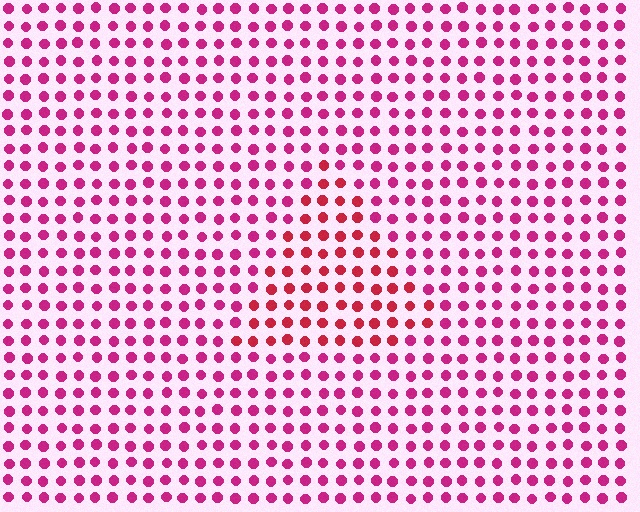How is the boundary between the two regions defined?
The boundary is defined purely by a slight shift in hue (about 25 degrees). Spacing, size, and orientation are identical on both sides.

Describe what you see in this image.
The image is filled with small magenta elements in a uniform arrangement. A triangle-shaped region is visible where the elements are tinted to a slightly different hue, forming a subtle color boundary.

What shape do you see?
I see a triangle.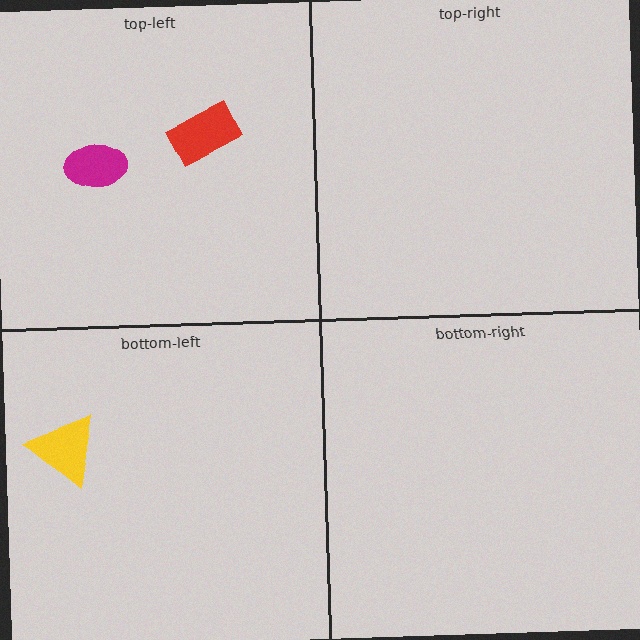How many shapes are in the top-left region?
2.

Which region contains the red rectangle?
The top-left region.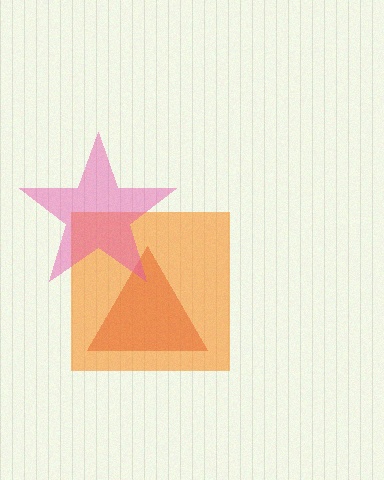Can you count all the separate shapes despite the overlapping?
Yes, there are 3 separate shapes.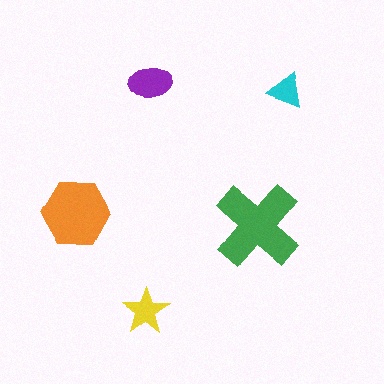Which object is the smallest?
The cyan triangle.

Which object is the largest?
The green cross.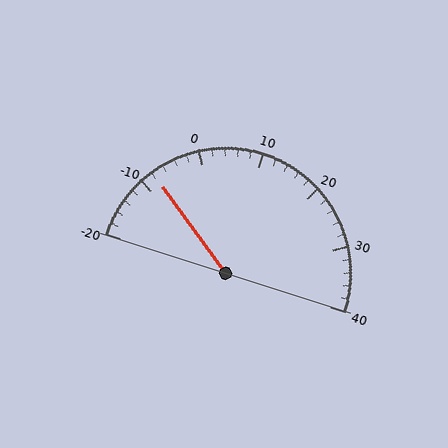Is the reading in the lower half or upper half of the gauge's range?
The reading is in the lower half of the range (-20 to 40).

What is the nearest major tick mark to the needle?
The nearest major tick mark is -10.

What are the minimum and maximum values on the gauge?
The gauge ranges from -20 to 40.